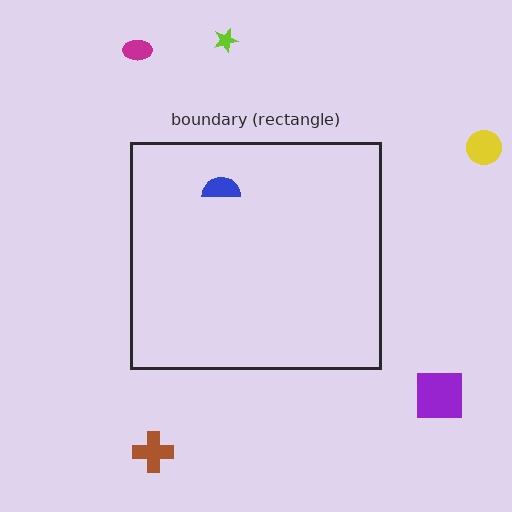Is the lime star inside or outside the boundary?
Outside.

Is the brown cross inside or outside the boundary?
Outside.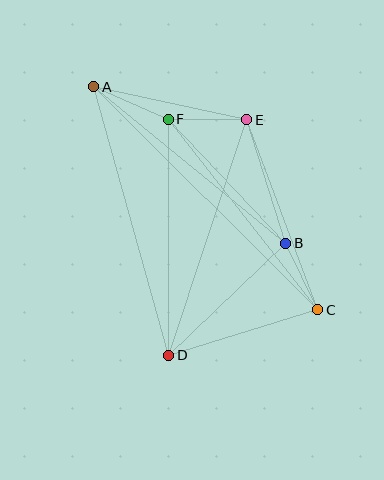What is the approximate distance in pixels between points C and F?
The distance between C and F is approximately 242 pixels.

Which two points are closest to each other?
Points B and C are closest to each other.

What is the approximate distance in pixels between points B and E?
The distance between B and E is approximately 130 pixels.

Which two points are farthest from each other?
Points A and C are farthest from each other.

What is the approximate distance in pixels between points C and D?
The distance between C and D is approximately 156 pixels.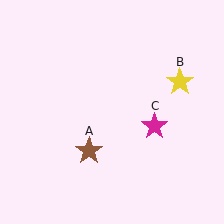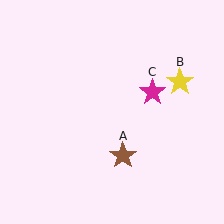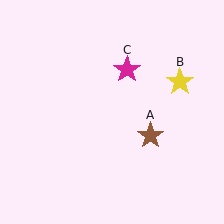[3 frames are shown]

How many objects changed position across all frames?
2 objects changed position: brown star (object A), magenta star (object C).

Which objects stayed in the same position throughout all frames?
Yellow star (object B) remained stationary.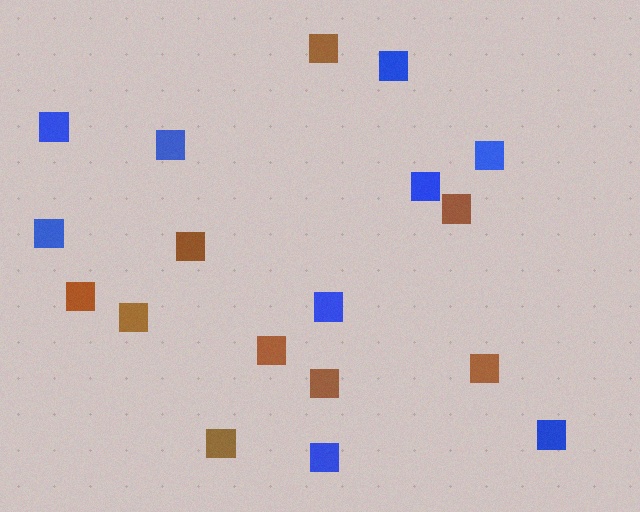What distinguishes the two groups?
There are 2 groups: one group of brown squares (9) and one group of blue squares (9).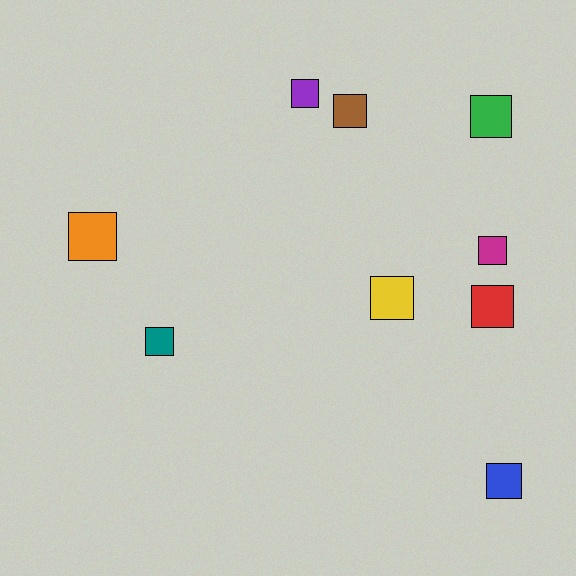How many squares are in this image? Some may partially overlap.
There are 9 squares.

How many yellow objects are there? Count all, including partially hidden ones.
There is 1 yellow object.